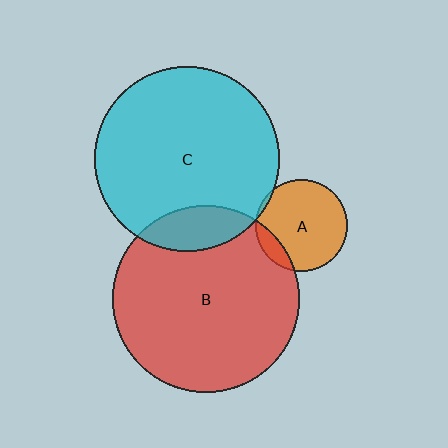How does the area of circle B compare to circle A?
Approximately 4.2 times.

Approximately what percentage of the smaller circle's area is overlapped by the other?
Approximately 15%.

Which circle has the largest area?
Circle B (red).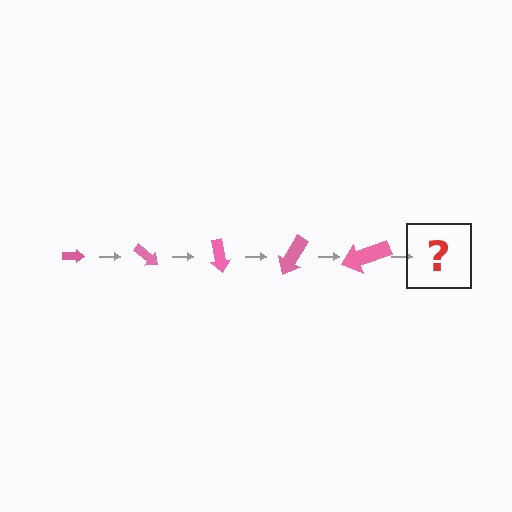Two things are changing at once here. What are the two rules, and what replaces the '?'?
The two rules are that the arrow grows larger each step and it rotates 40 degrees each step. The '?' should be an arrow, larger than the previous one and rotated 200 degrees from the start.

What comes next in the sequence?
The next element should be an arrow, larger than the previous one and rotated 200 degrees from the start.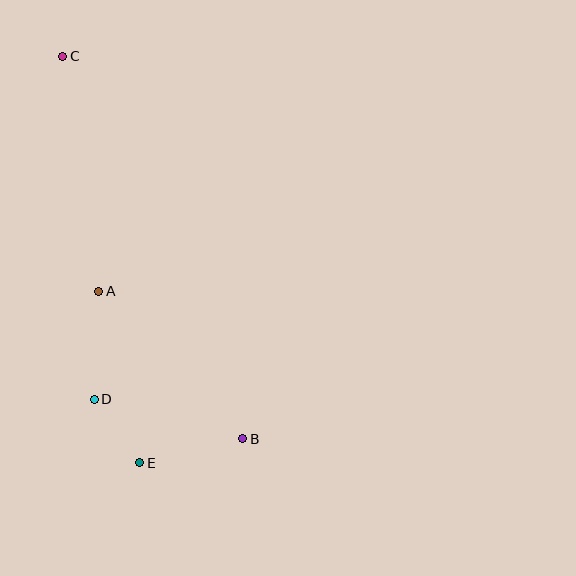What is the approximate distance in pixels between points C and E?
The distance between C and E is approximately 414 pixels.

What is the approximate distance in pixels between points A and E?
The distance between A and E is approximately 176 pixels.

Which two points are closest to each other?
Points D and E are closest to each other.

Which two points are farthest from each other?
Points B and C are farthest from each other.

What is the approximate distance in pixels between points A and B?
The distance between A and B is approximately 206 pixels.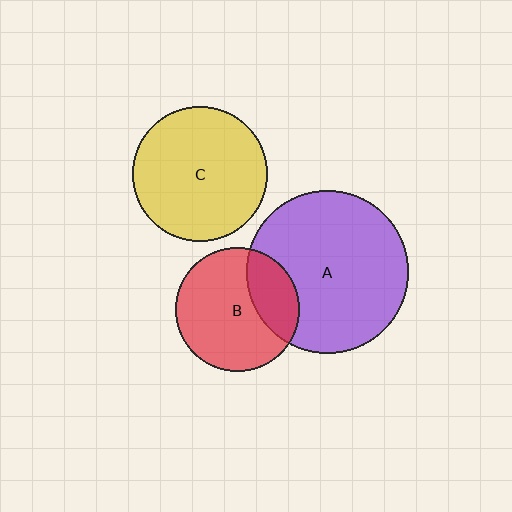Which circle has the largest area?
Circle A (purple).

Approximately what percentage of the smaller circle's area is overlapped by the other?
Approximately 25%.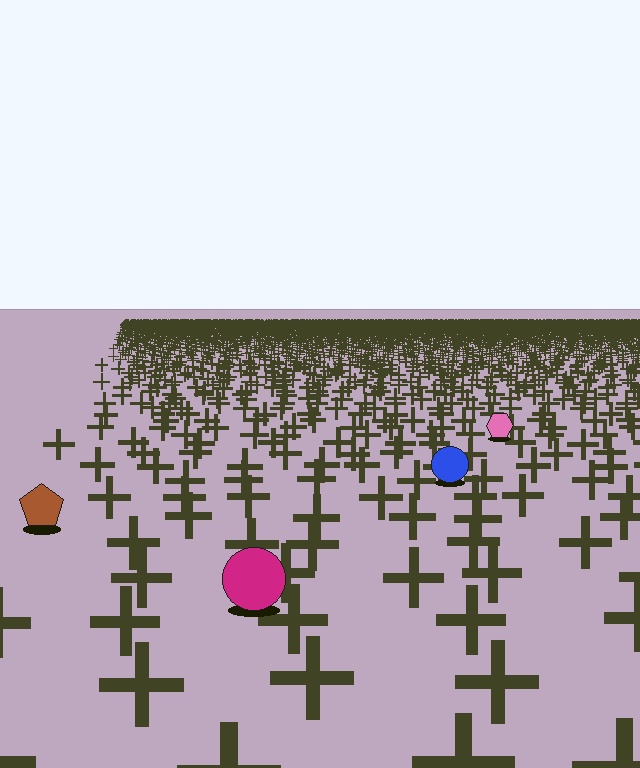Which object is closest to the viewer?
The magenta circle is closest. The texture marks near it are larger and more spread out.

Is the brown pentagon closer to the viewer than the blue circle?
Yes. The brown pentagon is closer — you can tell from the texture gradient: the ground texture is coarser near it.